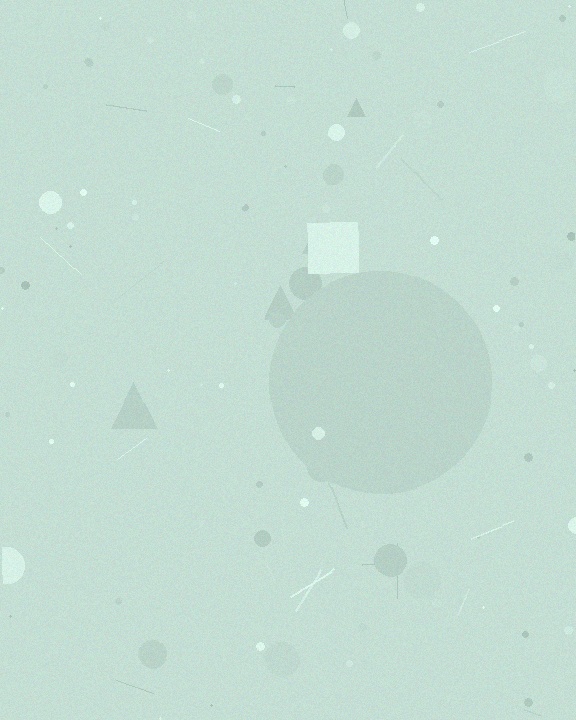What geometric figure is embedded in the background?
A circle is embedded in the background.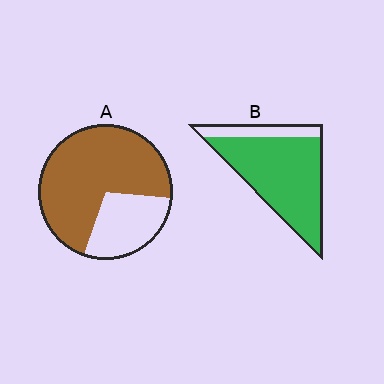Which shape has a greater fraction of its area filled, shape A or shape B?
Shape B.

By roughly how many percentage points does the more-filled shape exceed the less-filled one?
By roughly 10 percentage points (B over A).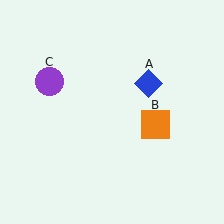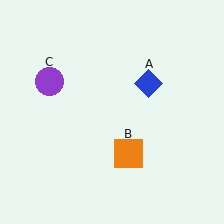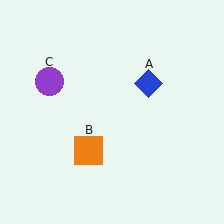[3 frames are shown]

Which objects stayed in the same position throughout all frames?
Blue diamond (object A) and purple circle (object C) remained stationary.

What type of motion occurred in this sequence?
The orange square (object B) rotated clockwise around the center of the scene.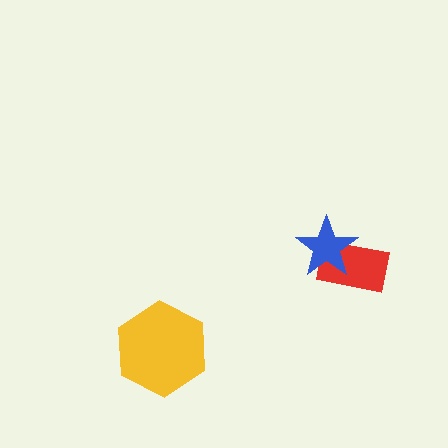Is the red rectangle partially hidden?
Yes, it is partially covered by another shape.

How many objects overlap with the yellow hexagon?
0 objects overlap with the yellow hexagon.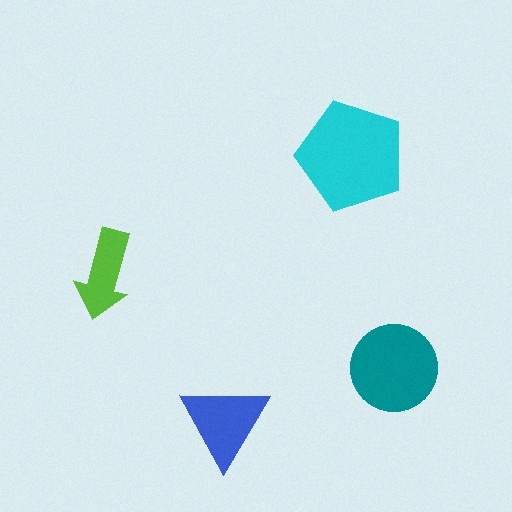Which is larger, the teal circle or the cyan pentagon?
The cyan pentagon.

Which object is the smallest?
The lime arrow.